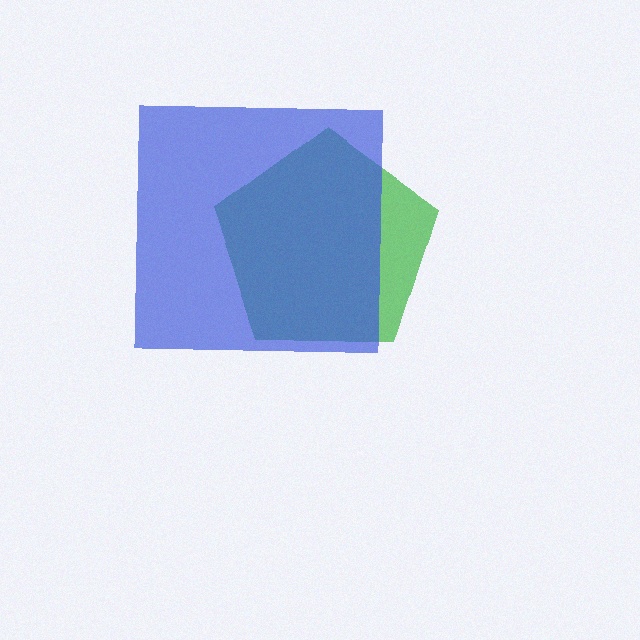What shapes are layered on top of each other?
The layered shapes are: a green pentagon, a blue square.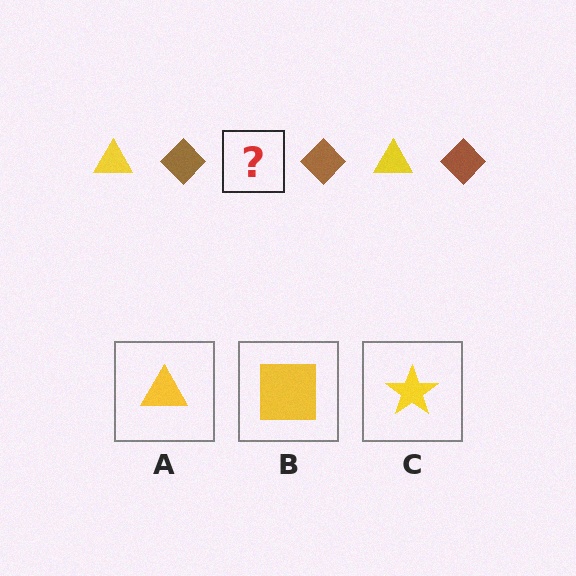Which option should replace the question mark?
Option A.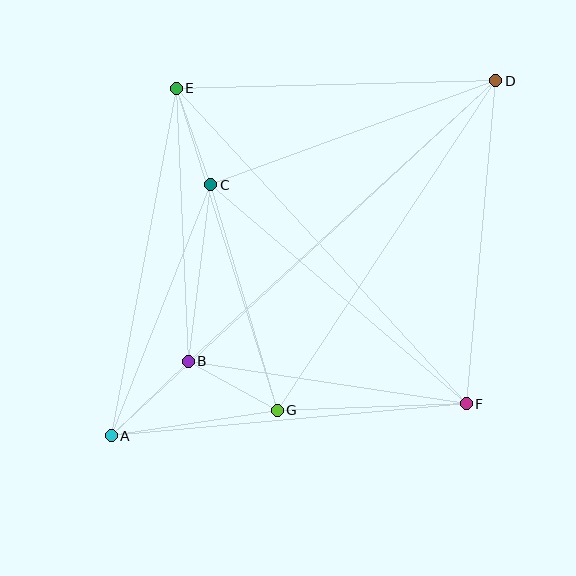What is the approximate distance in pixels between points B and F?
The distance between B and F is approximately 281 pixels.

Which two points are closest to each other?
Points B and G are closest to each other.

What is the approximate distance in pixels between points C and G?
The distance between C and G is approximately 235 pixels.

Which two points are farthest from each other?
Points A and D are farthest from each other.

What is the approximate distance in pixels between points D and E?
The distance between D and E is approximately 319 pixels.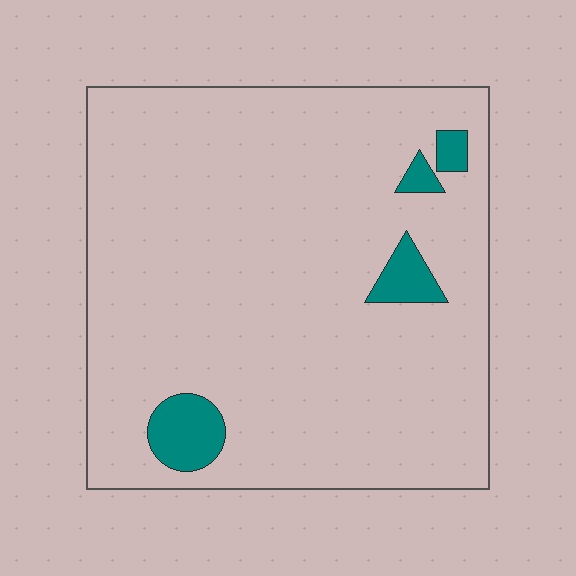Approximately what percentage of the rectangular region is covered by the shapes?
Approximately 5%.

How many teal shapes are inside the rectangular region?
4.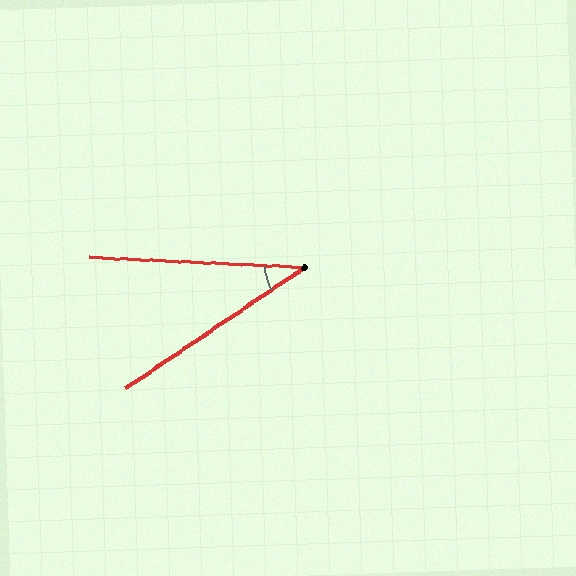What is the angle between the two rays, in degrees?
Approximately 37 degrees.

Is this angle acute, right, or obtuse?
It is acute.